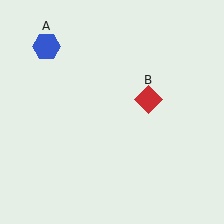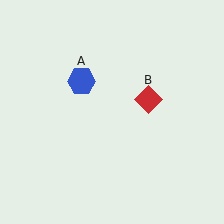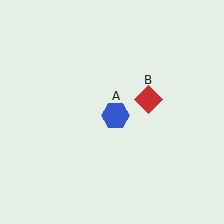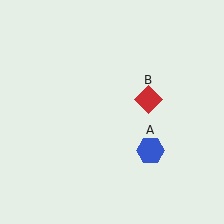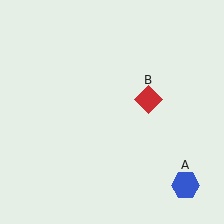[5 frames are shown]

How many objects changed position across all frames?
1 object changed position: blue hexagon (object A).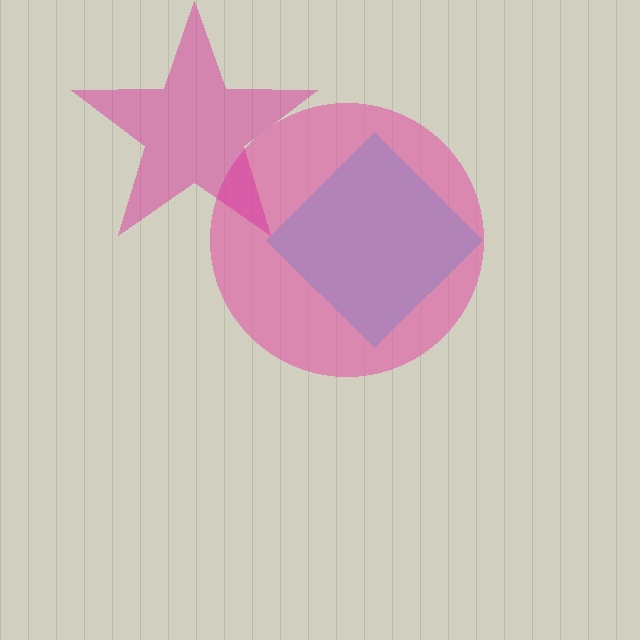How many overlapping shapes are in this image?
There are 3 overlapping shapes in the image.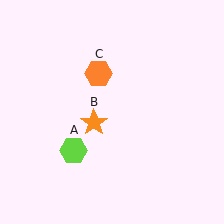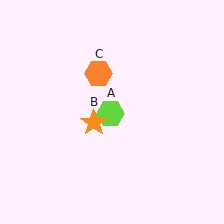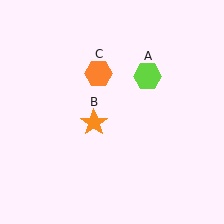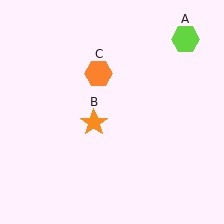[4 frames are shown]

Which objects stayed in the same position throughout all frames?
Orange star (object B) and orange hexagon (object C) remained stationary.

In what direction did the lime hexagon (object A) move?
The lime hexagon (object A) moved up and to the right.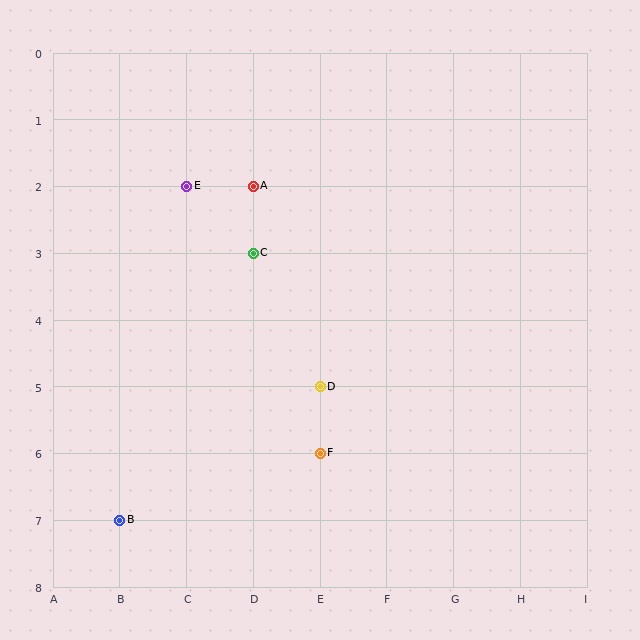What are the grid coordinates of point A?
Point A is at grid coordinates (D, 2).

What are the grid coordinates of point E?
Point E is at grid coordinates (C, 2).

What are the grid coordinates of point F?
Point F is at grid coordinates (E, 6).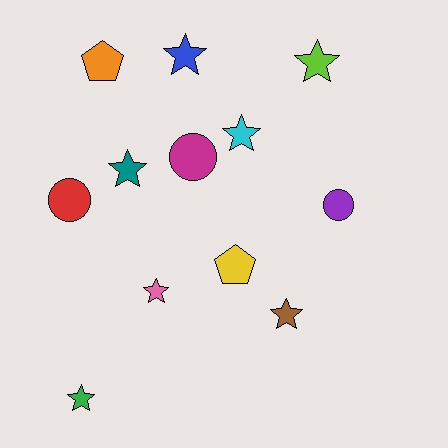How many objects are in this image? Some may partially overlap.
There are 12 objects.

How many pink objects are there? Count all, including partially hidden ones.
There is 1 pink object.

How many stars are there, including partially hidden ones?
There are 7 stars.